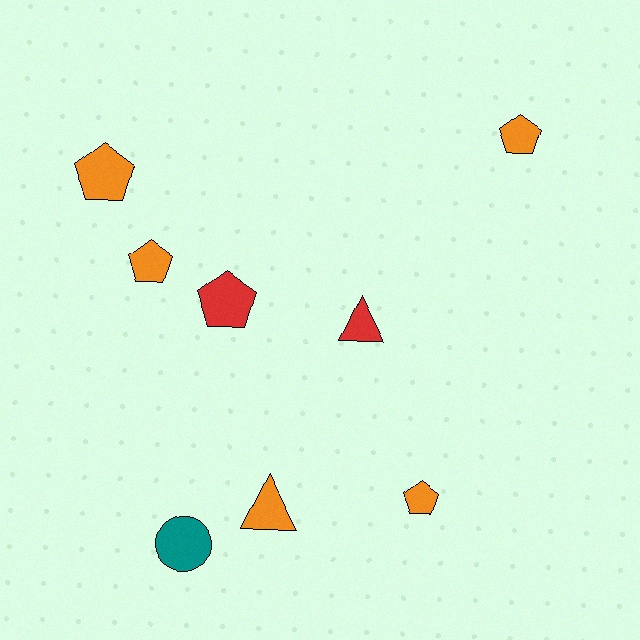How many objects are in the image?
There are 8 objects.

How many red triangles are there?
There is 1 red triangle.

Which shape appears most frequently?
Pentagon, with 5 objects.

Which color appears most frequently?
Orange, with 5 objects.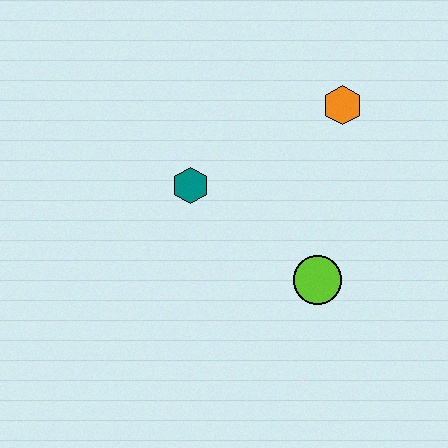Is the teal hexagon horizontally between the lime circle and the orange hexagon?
No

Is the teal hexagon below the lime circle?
No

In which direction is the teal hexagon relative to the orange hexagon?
The teal hexagon is to the left of the orange hexagon.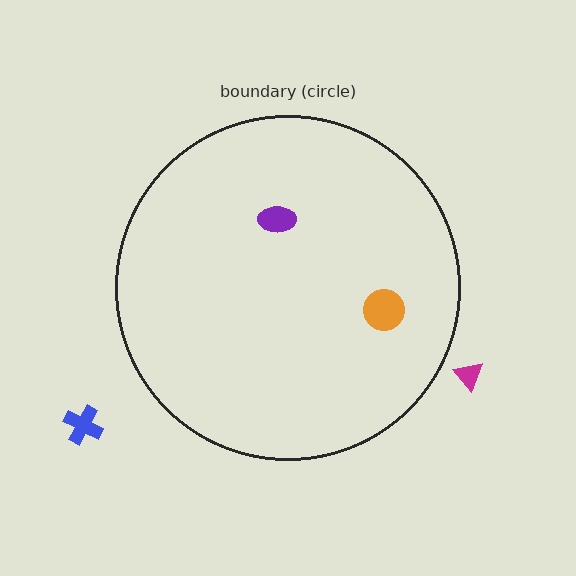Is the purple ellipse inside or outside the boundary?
Inside.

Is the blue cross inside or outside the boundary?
Outside.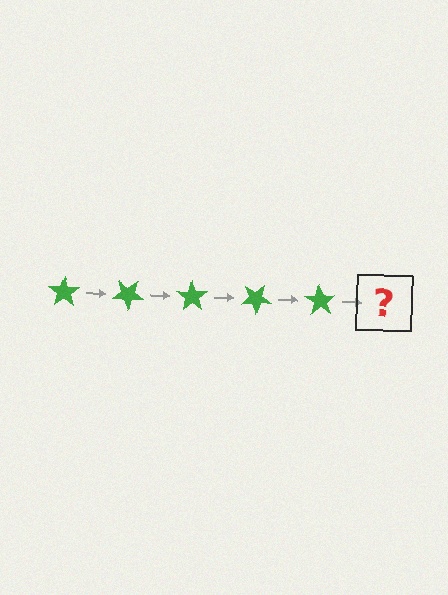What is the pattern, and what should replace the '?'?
The pattern is that the star rotates 35 degrees each step. The '?' should be a green star rotated 175 degrees.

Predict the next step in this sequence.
The next step is a green star rotated 175 degrees.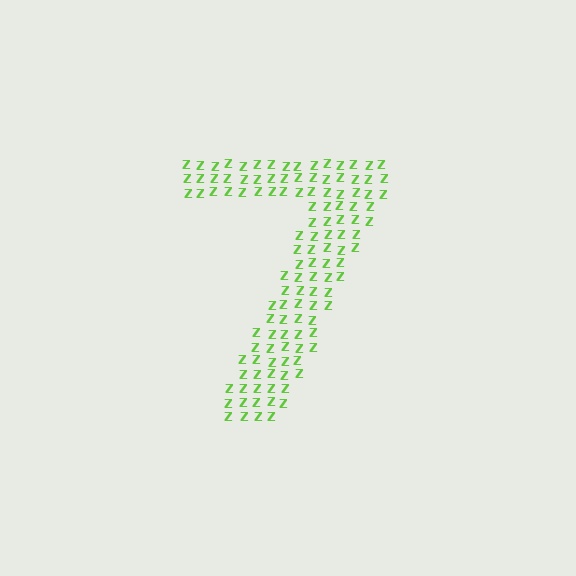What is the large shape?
The large shape is the digit 7.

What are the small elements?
The small elements are letter Z's.